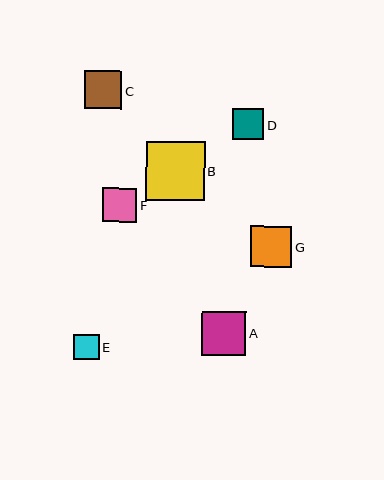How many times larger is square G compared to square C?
Square G is approximately 1.1 times the size of square C.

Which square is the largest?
Square B is the largest with a size of approximately 58 pixels.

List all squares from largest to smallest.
From largest to smallest: B, A, G, C, F, D, E.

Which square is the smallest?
Square E is the smallest with a size of approximately 25 pixels.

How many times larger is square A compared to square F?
Square A is approximately 1.3 times the size of square F.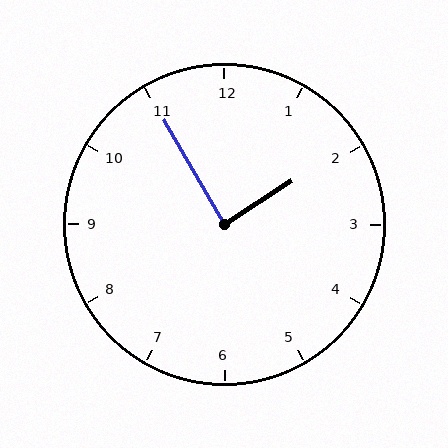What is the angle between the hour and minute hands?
Approximately 88 degrees.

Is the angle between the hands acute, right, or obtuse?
It is right.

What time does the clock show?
1:55.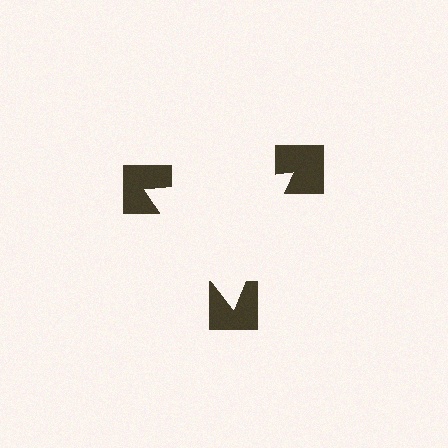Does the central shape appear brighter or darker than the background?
It typically appears slightly brighter than the background, even though no actual brightness change is drawn.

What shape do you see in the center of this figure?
An illusory triangle — its edges are inferred from the aligned wedge cuts in the notched squares, not physically drawn.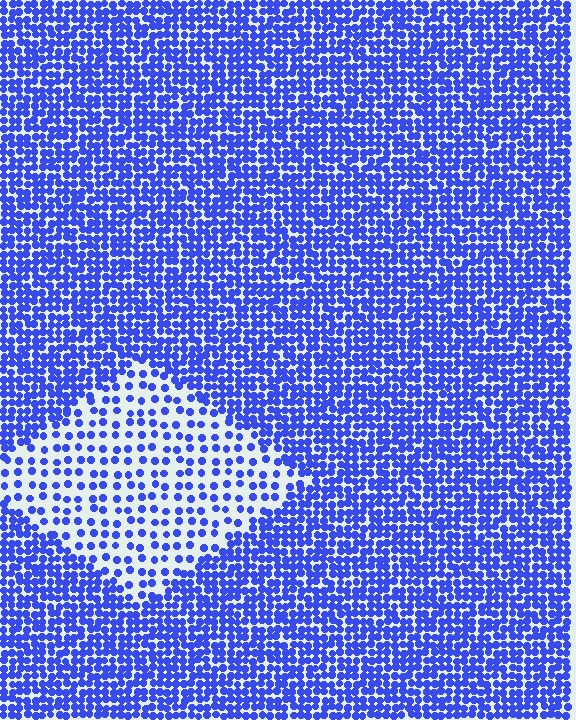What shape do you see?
I see a diamond.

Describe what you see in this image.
The image contains small blue elements arranged at two different densities. A diamond-shaped region is visible where the elements are less densely packed than the surrounding area.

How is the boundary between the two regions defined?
The boundary is defined by a change in element density (approximately 2.5x ratio). All elements are the same color, size, and shape.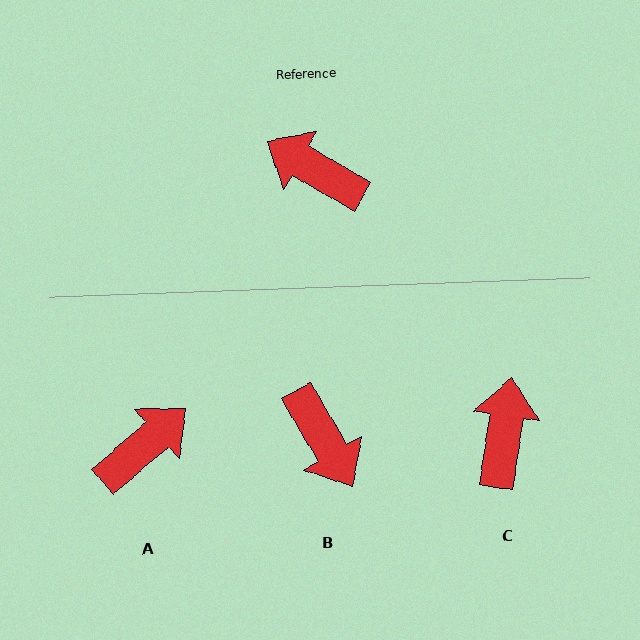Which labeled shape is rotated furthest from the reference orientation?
B, about 151 degrees away.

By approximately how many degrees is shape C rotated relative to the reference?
Approximately 68 degrees clockwise.